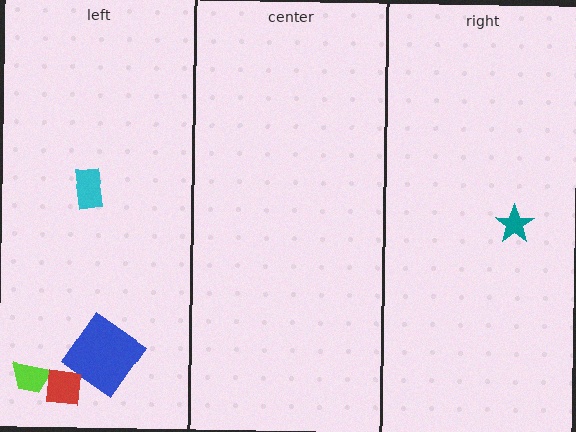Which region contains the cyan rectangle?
The left region.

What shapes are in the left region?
The blue diamond, the lime trapezoid, the cyan rectangle, the red square.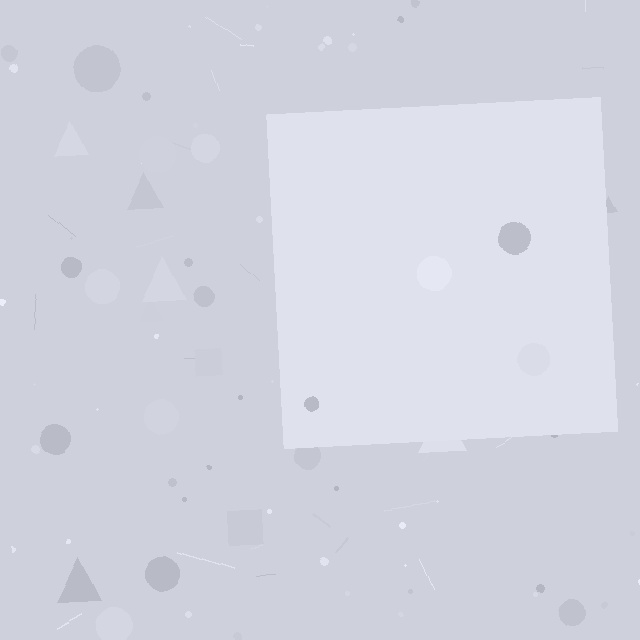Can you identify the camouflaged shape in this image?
The camouflaged shape is a square.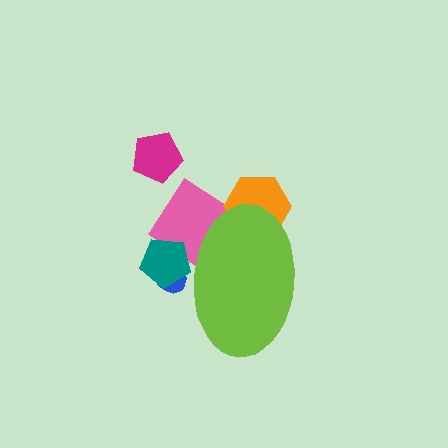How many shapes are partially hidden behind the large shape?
4 shapes are partially hidden.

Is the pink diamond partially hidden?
Yes, the pink diamond is partially hidden behind the lime ellipse.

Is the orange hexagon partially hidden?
Yes, the orange hexagon is partially hidden behind the lime ellipse.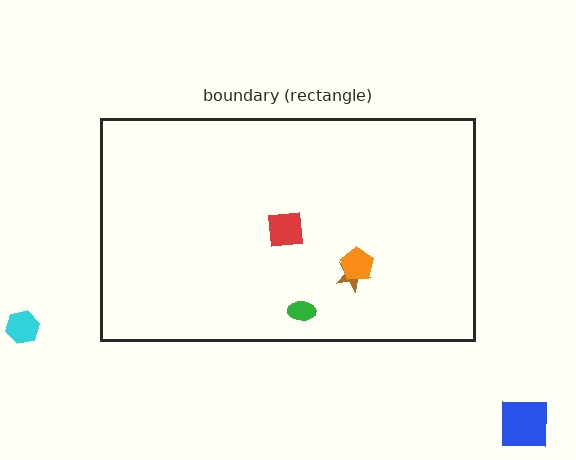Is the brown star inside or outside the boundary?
Inside.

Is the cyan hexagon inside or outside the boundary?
Outside.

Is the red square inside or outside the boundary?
Inside.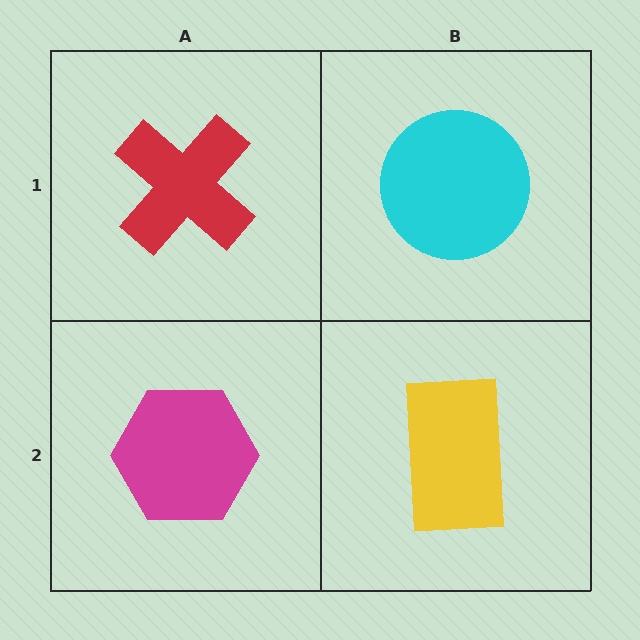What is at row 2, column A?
A magenta hexagon.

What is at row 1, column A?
A red cross.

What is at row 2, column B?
A yellow rectangle.